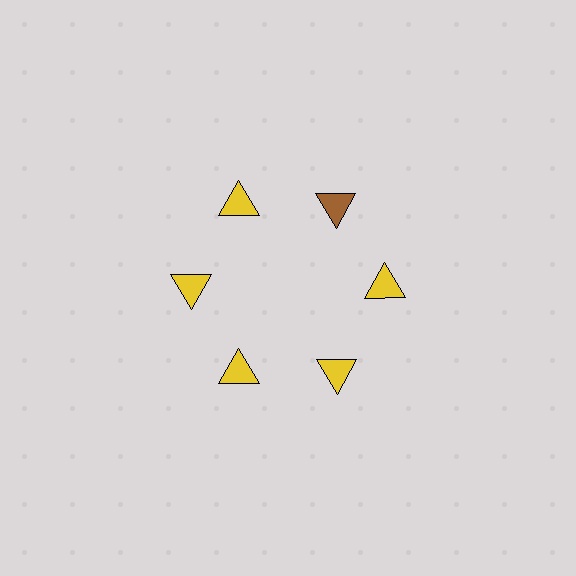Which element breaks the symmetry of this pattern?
The brown triangle at roughly the 1 o'clock position breaks the symmetry. All other shapes are yellow triangles.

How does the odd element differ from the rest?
It has a different color: brown instead of yellow.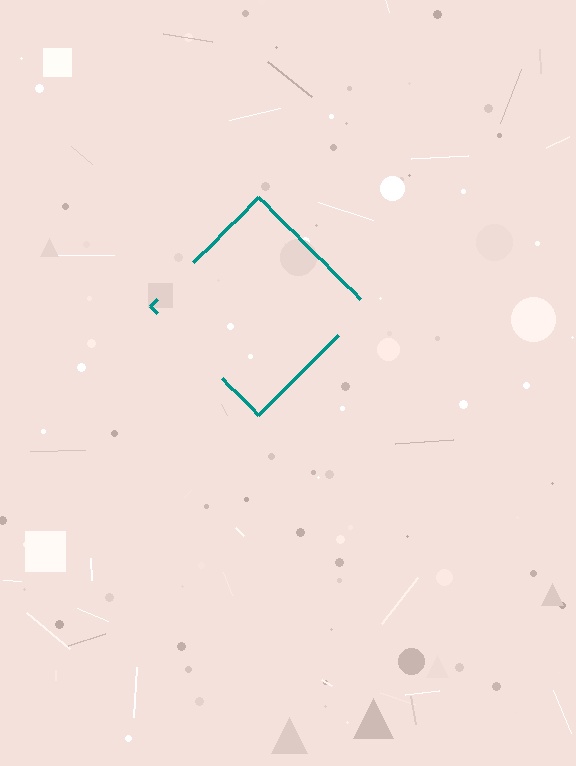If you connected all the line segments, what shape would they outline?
They would outline a diamond.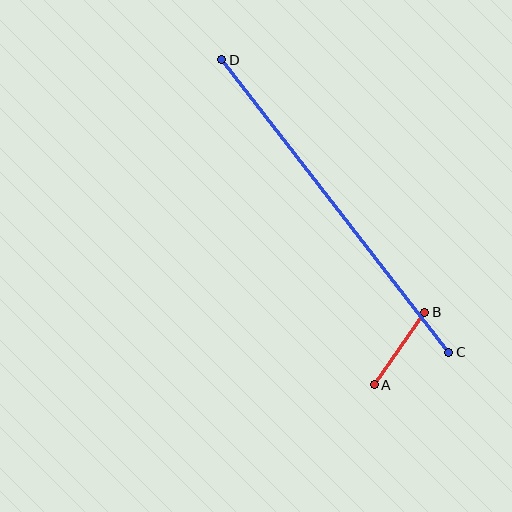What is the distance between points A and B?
The distance is approximately 88 pixels.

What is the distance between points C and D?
The distance is approximately 370 pixels.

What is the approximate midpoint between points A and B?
The midpoint is at approximately (399, 349) pixels.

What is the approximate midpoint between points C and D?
The midpoint is at approximately (335, 206) pixels.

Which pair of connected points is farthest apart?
Points C and D are farthest apart.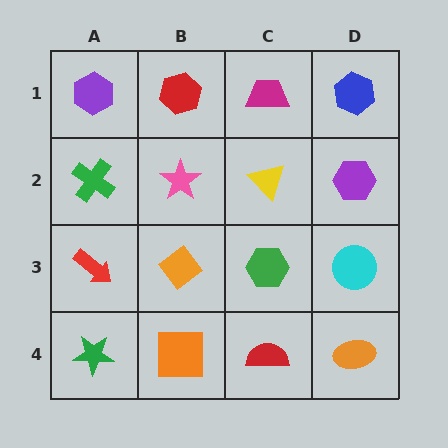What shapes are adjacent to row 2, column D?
A blue hexagon (row 1, column D), a cyan circle (row 3, column D), a yellow triangle (row 2, column C).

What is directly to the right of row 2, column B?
A yellow triangle.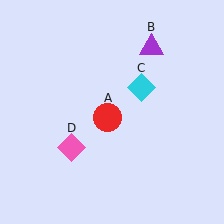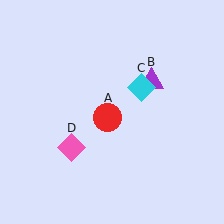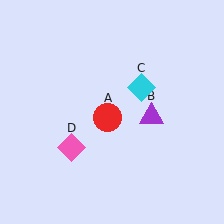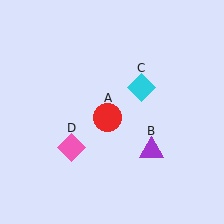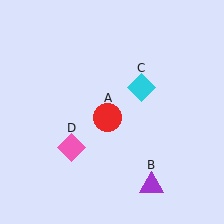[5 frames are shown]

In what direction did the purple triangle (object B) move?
The purple triangle (object B) moved down.